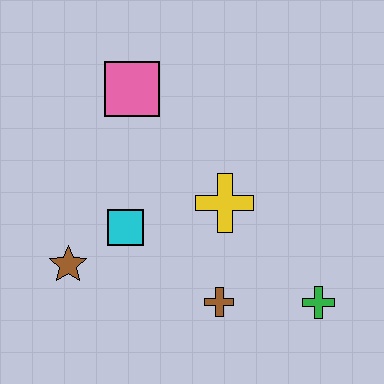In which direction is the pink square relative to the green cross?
The pink square is above the green cross.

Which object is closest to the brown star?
The cyan square is closest to the brown star.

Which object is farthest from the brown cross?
The pink square is farthest from the brown cross.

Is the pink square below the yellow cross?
No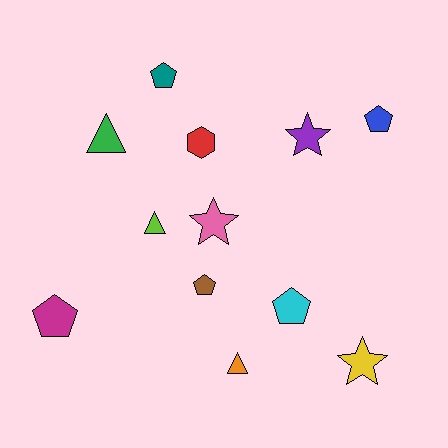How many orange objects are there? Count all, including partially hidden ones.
There is 1 orange object.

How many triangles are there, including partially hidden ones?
There are 3 triangles.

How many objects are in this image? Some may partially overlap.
There are 12 objects.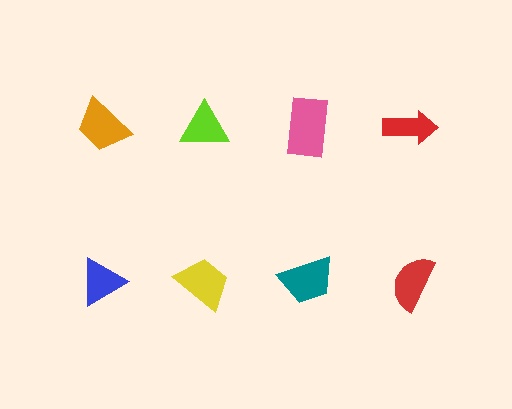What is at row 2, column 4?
A red semicircle.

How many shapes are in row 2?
4 shapes.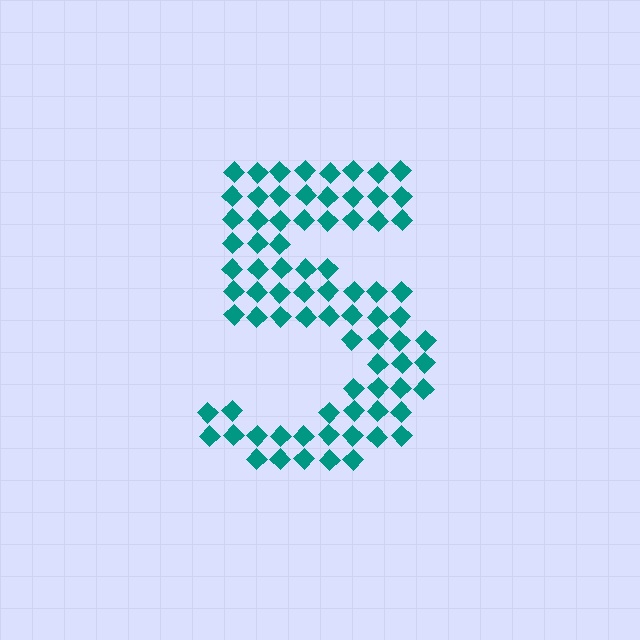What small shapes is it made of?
It is made of small diamonds.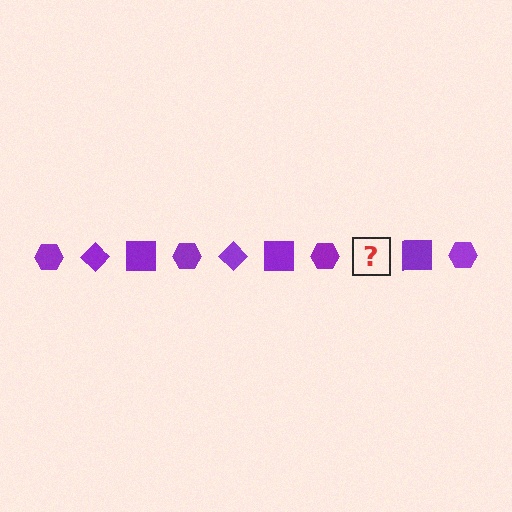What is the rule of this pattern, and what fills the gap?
The rule is that the pattern cycles through hexagon, diamond, square shapes in purple. The gap should be filled with a purple diamond.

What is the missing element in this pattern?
The missing element is a purple diamond.